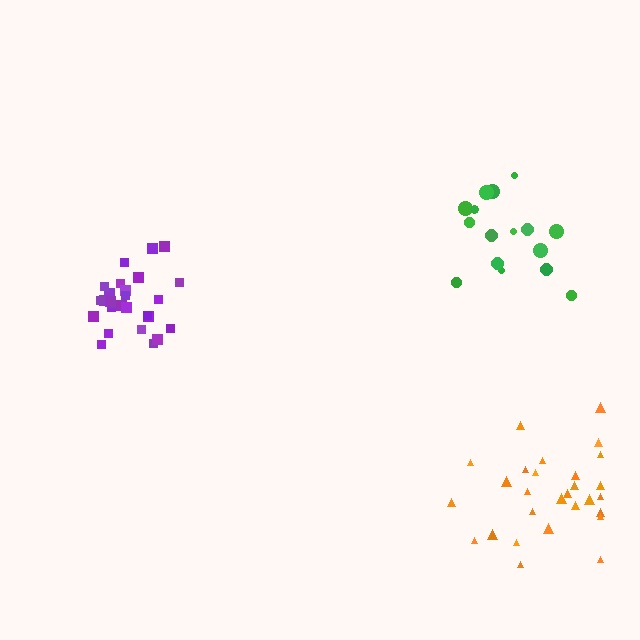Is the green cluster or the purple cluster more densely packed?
Purple.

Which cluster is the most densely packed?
Purple.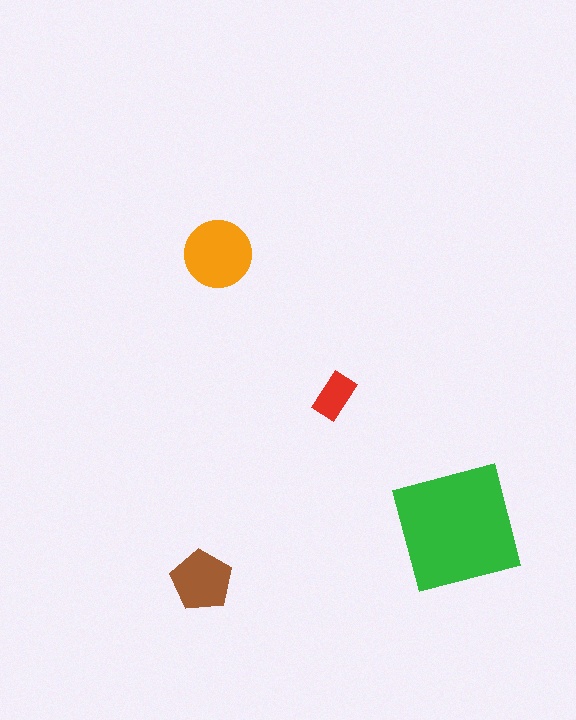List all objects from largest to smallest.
The green square, the orange circle, the brown pentagon, the red rectangle.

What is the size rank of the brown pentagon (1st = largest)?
3rd.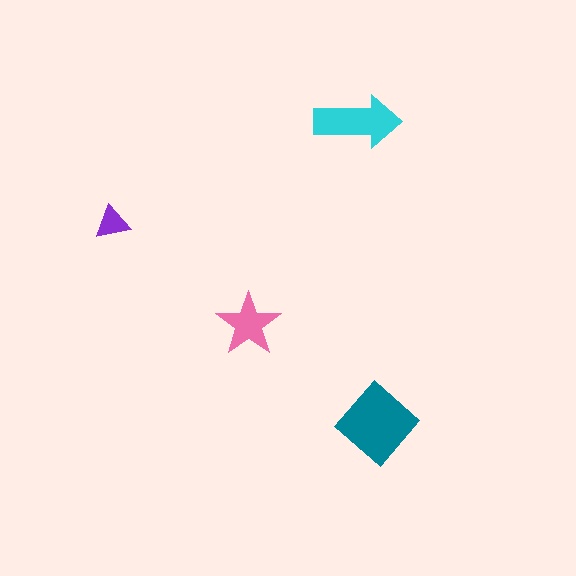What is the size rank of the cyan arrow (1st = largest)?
2nd.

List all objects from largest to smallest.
The teal diamond, the cyan arrow, the pink star, the purple triangle.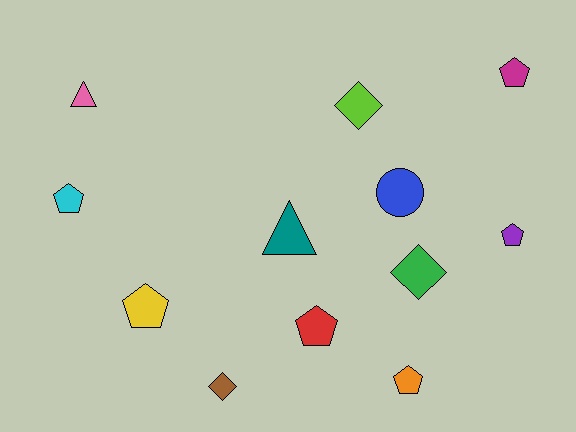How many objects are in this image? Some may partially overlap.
There are 12 objects.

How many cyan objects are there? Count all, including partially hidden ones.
There is 1 cyan object.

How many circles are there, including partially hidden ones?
There is 1 circle.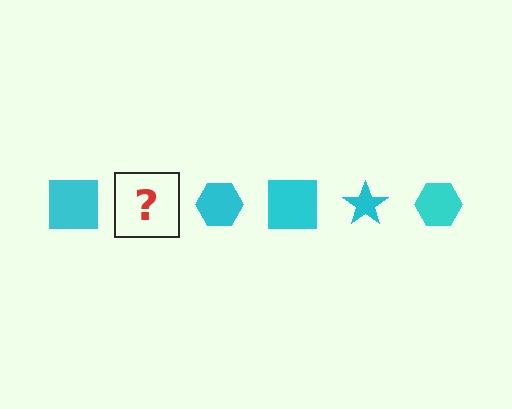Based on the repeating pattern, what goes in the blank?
The blank should be a cyan star.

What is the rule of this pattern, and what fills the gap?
The rule is that the pattern cycles through square, star, hexagon shapes in cyan. The gap should be filled with a cyan star.